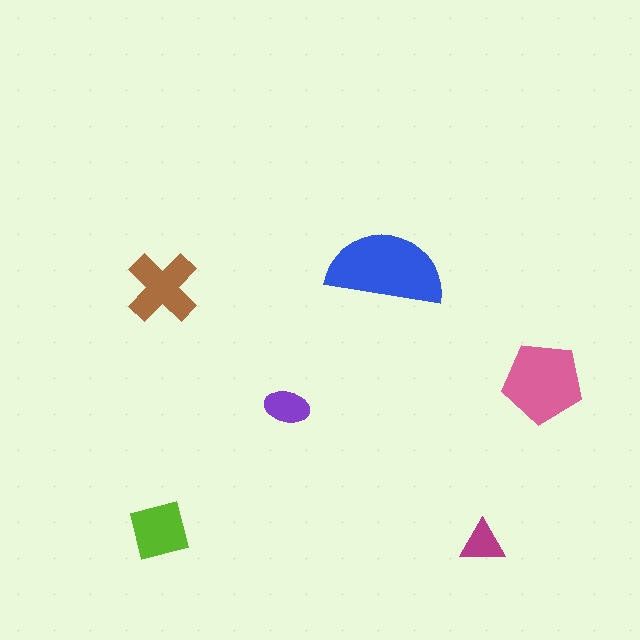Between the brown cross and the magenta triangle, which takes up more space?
The brown cross.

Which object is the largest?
The blue semicircle.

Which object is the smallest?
The magenta triangle.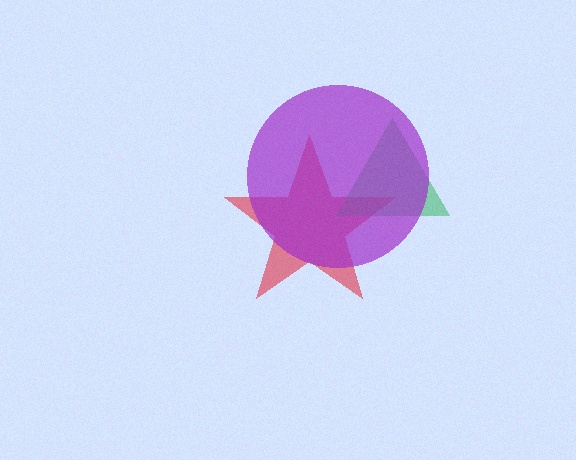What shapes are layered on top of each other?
The layered shapes are: a red star, a green triangle, a purple circle.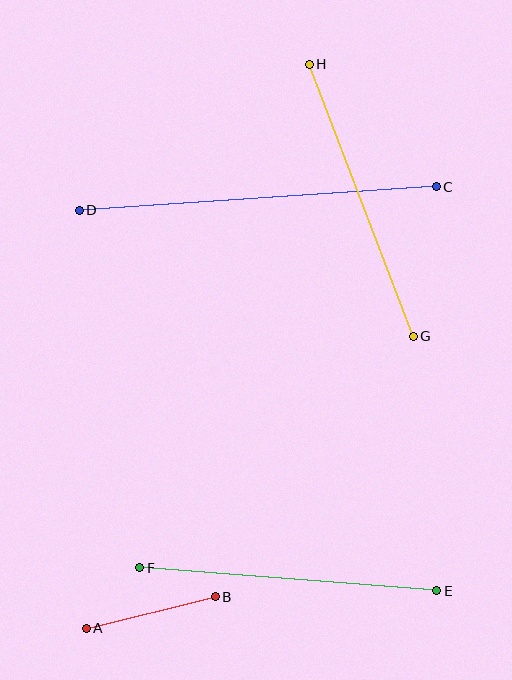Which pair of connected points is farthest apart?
Points C and D are farthest apart.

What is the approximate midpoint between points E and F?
The midpoint is at approximately (288, 579) pixels.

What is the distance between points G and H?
The distance is approximately 291 pixels.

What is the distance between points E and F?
The distance is approximately 298 pixels.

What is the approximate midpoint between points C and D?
The midpoint is at approximately (258, 198) pixels.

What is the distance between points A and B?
The distance is approximately 133 pixels.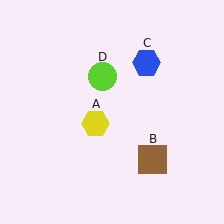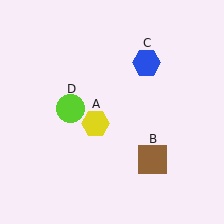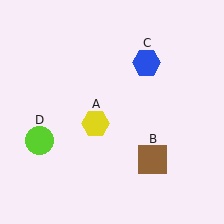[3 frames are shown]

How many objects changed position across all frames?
1 object changed position: lime circle (object D).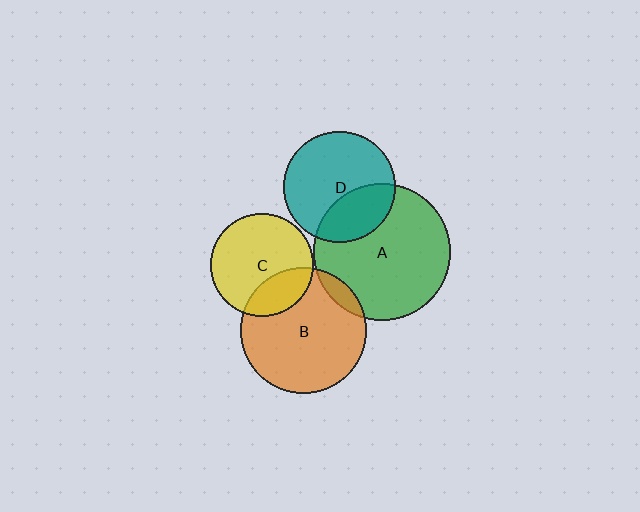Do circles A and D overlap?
Yes.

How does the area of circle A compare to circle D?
Approximately 1.5 times.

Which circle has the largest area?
Circle A (green).